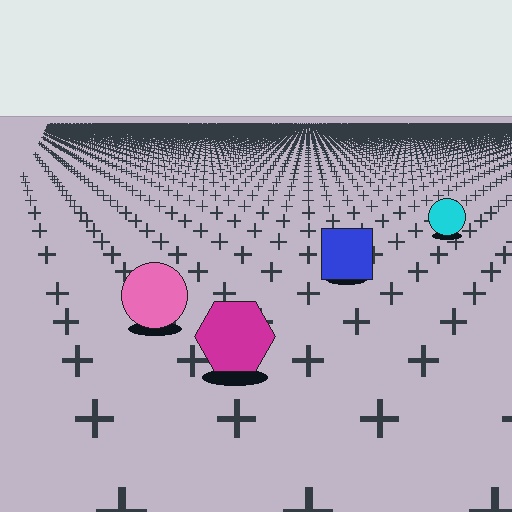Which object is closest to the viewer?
The magenta hexagon is closest. The texture marks near it are larger and more spread out.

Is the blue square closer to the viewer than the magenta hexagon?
No. The magenta hexagon is closer — you can tell from the texture gradient: the ground texture is coarser near it.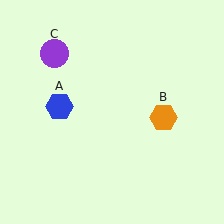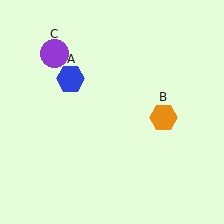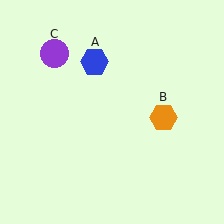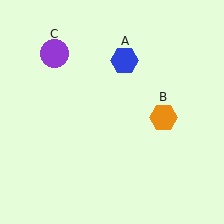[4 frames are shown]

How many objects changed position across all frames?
1 object changed position: blue hexagon (object A).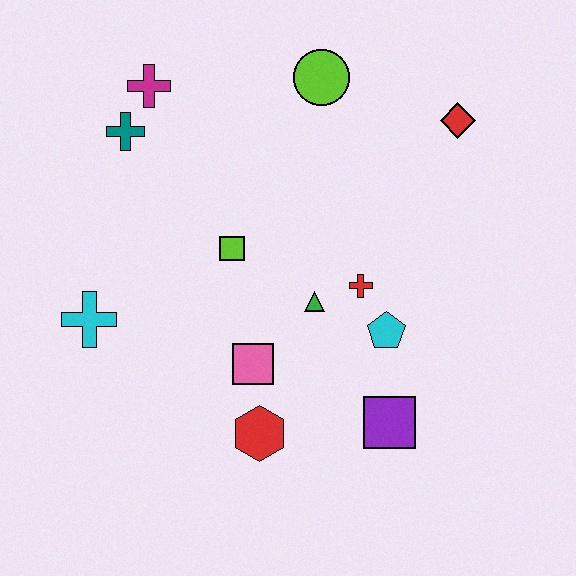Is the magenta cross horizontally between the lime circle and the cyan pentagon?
No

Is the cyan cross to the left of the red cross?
Yes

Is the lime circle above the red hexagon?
Yes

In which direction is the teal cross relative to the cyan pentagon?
The teal cross is to the left of the cyan pentagon.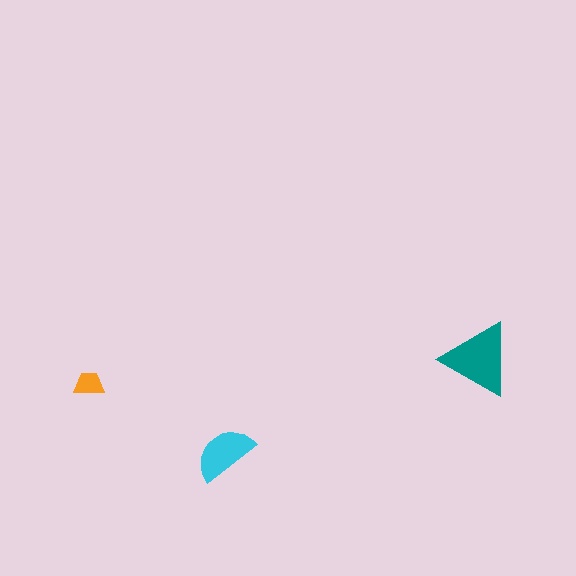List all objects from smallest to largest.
The orange trapezoid, the cyan semicircle, the teal triangle.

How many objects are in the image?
There are 3 objects in the image.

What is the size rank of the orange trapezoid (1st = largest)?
3rd.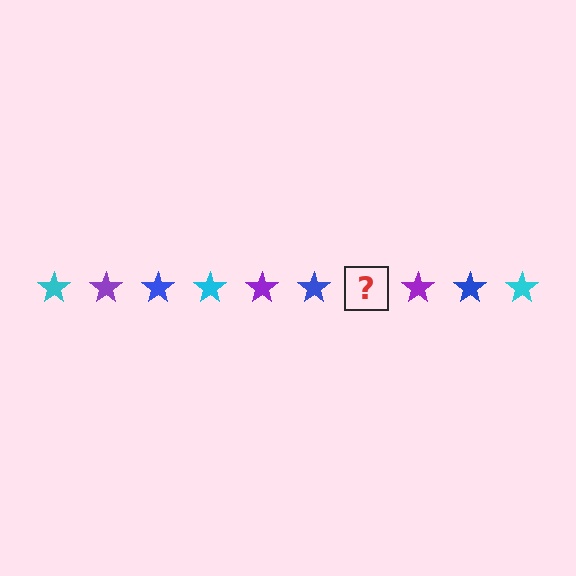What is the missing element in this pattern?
The missing element is a cyan star.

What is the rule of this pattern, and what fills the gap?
The rule is that the pattern cycles through cyan, purple, blue stars. The gap should be filled with a cyan star.